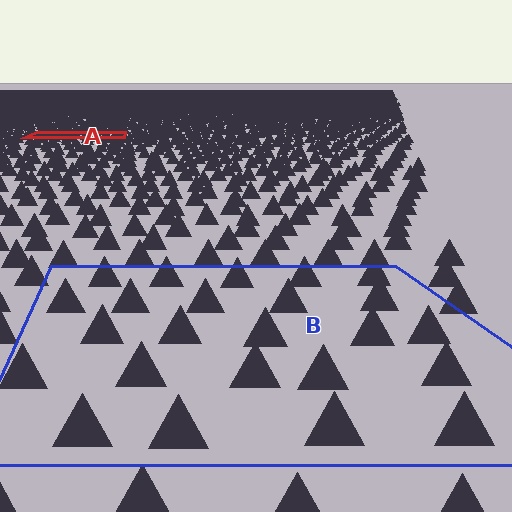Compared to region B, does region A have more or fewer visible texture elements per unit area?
Region A has more texture elements per unit area — they are packed more densely because it is farther away.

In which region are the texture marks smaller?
The texture marks are smaller in region A, because it is farther away.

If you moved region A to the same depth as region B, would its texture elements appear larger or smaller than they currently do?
They would appear larger. At a closer depth, the same texture elements are projected at a bigger on-screen size.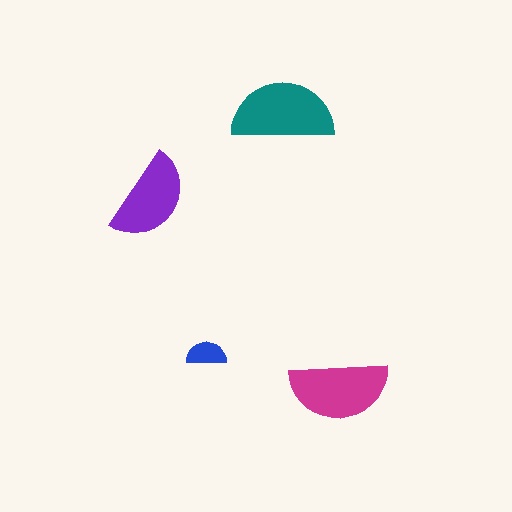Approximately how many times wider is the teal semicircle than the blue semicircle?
About 2.5 times wider.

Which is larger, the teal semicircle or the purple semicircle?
The teal one.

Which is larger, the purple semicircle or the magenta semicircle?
The magenta one.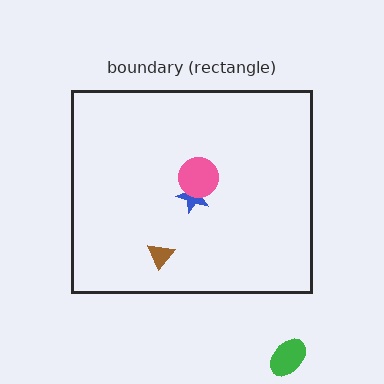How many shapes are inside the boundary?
3 inside, 1 outside.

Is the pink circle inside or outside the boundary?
Inside.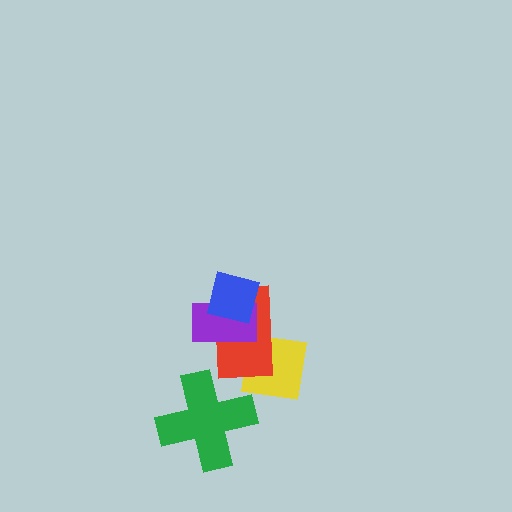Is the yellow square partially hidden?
Yes, it is partially covered by another shape.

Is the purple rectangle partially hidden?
Yes, it is partially covered by another shape.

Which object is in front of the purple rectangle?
The blue square is in front of the purple rectangle.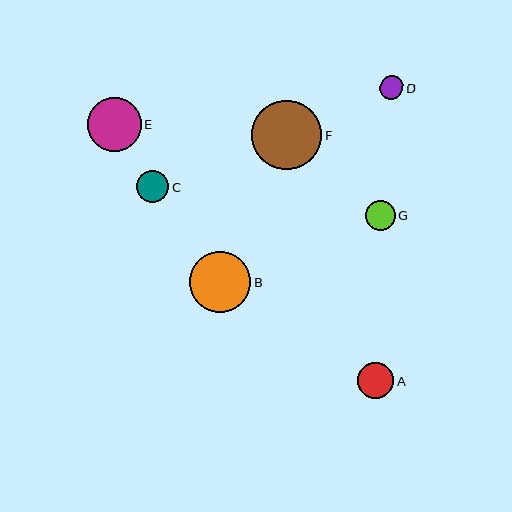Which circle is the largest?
Circle F is the largest with a size of approximately 70 pixels.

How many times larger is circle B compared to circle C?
Circle B is approximately 1.9 times the size of circle C.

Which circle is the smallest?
Circle D is the smallest with a size of approximately 24 pixels.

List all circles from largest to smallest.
From largest to smallest: F, B, E, A, C, G, D.